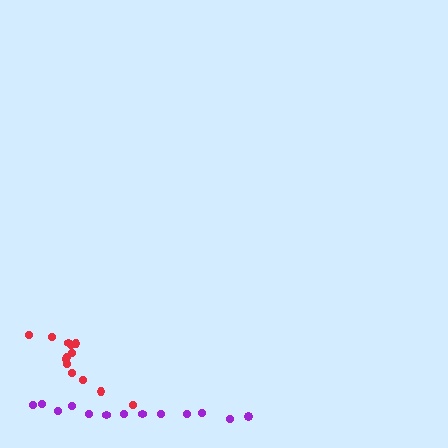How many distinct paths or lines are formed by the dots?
There are 2 distinct paths.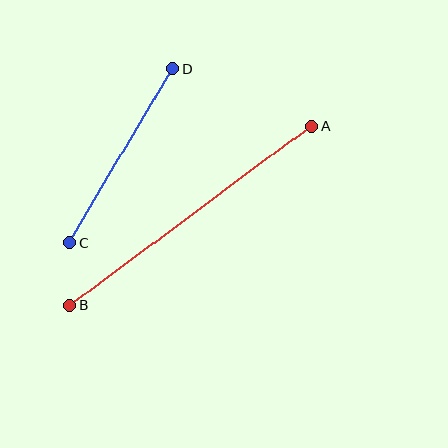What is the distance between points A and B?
The distance is approximately 301 pixels.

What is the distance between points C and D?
The distance is approximately 203 pixels.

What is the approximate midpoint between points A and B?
The midpoint is at approximately (191, 216) pixels.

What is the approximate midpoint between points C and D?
The midpoint is at approximately (121, 155) pixels.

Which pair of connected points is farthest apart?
Points A and B are farthest apart.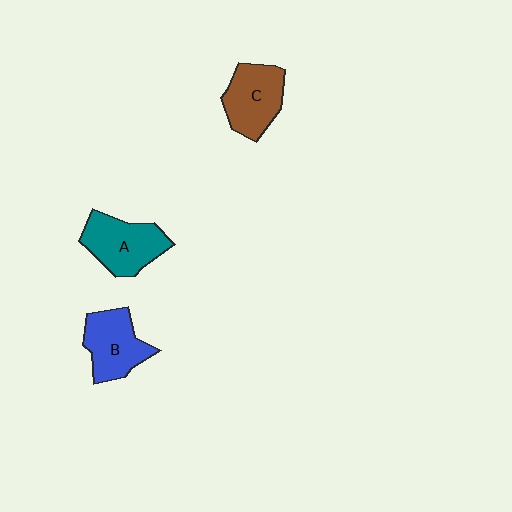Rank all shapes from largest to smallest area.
From largest to smallest: A (teal), C (brown), B (blue).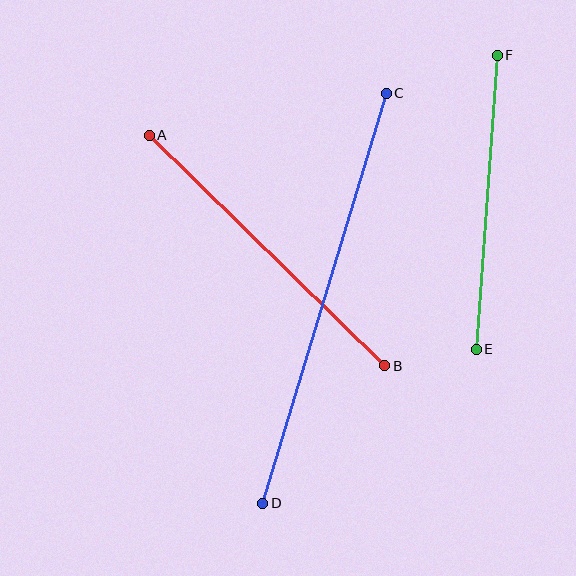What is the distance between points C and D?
The distance is approximately 428 pixels.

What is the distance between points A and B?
The distance is approximately 330 pixels.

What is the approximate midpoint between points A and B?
The midpoint is at approximately (267, 250) pixels.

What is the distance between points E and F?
The distance is approximately 295 pixels.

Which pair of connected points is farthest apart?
Points C and D are farthest apart.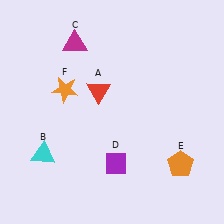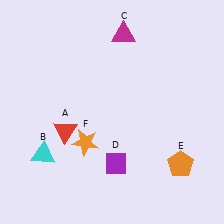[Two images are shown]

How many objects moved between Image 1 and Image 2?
3 objects moved between the two images.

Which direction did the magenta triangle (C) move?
The magenta triangle (C) moved right.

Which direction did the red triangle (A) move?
The red triangle (A) moved down.